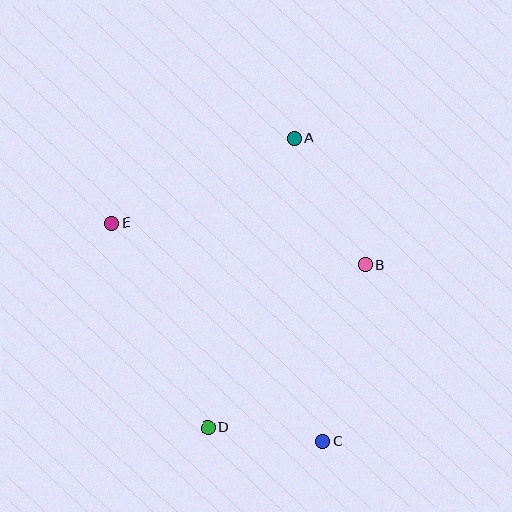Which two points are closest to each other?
Points C and D are closest to each other.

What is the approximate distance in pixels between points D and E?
The distance between D and E is approximately 226 pixels.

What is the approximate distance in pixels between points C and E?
The distance between C and E is approximately 304 pixels.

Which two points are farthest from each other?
Points A and C are farthest from each other.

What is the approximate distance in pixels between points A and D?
The distance between A and D is approximately 302 pixels.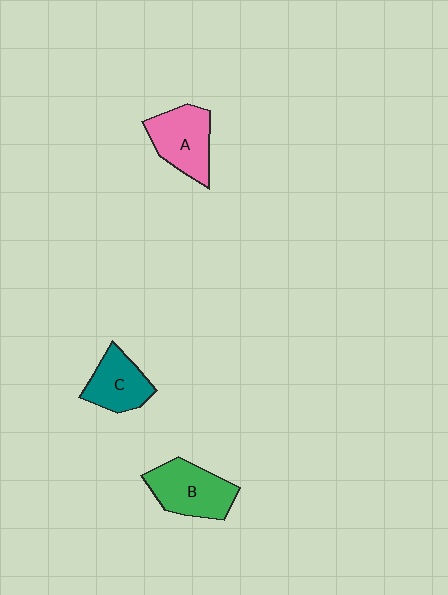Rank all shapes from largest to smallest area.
From largest to smallest: B (green), A (pink), C (teal).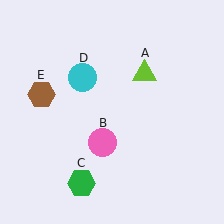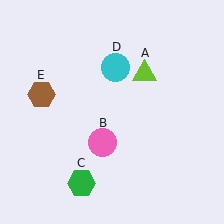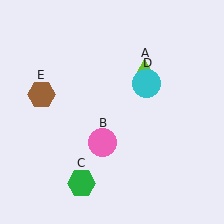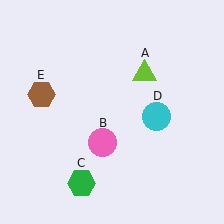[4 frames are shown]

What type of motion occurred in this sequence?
The cyan circle (object D) rotated clockwise around the center of the scene.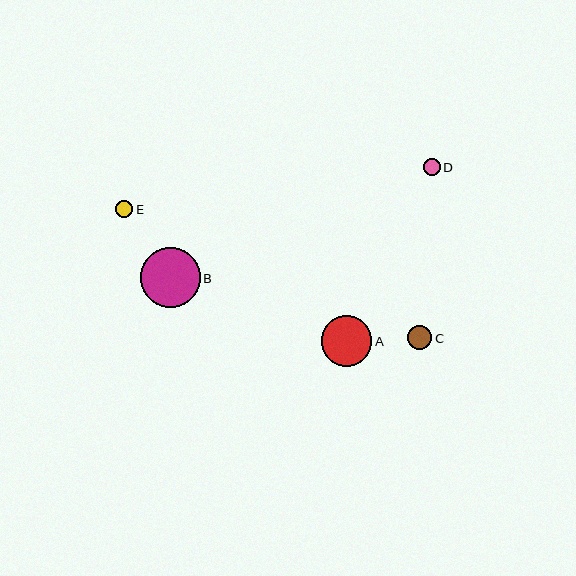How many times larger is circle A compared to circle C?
Circle A is approximately 2.1 times the size of circle C.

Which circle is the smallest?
Circle D is the smallest with a size of approximately 17 pixels.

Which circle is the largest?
Circle B is the largest with a size of approximately 59 pixels.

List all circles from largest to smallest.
From largest to smallest: B, A, C, E, D.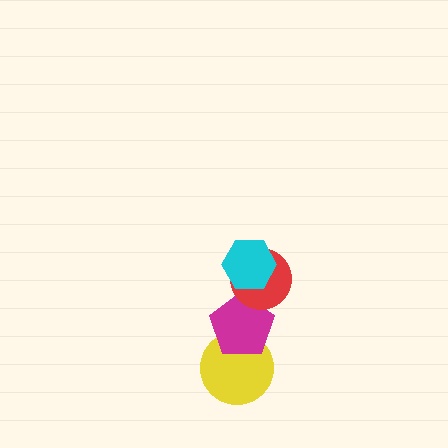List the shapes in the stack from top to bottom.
From top to bottom: the cyan hexagon, the red circle, the magenta pentagon, the yellow circle.